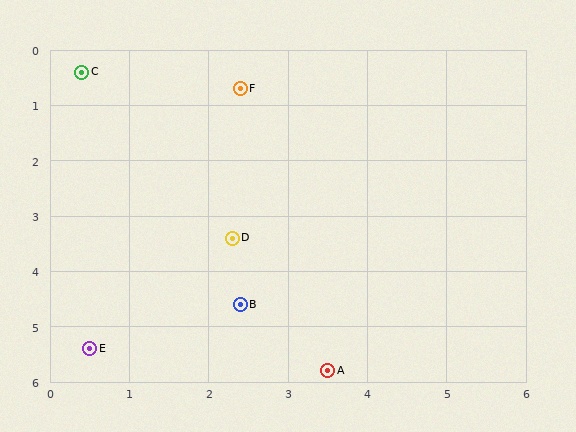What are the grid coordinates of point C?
Point C is at approximately (0.4, 0.4).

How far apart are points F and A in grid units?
Points F and A are about 5.2 grid units apart.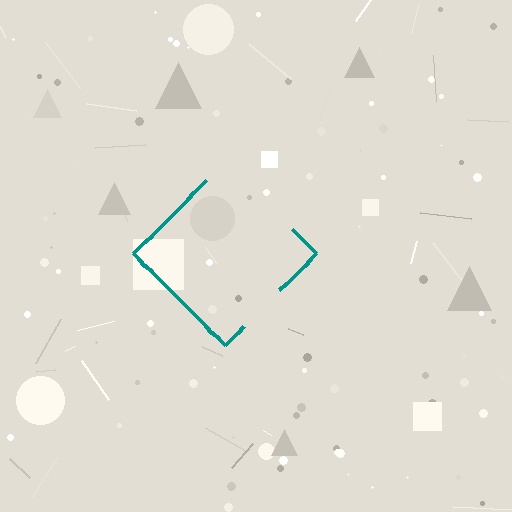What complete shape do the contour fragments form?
The contour fragments form a diamond.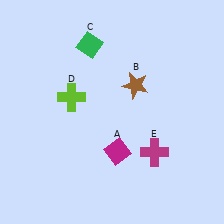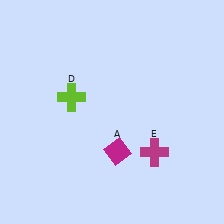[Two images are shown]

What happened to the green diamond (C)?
The green diamond (C) was removed in Image 2. It was in the top-left area of Image 1.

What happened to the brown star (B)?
The brown star (B) was removed in Image 2. It was in the top-right area of Image 1.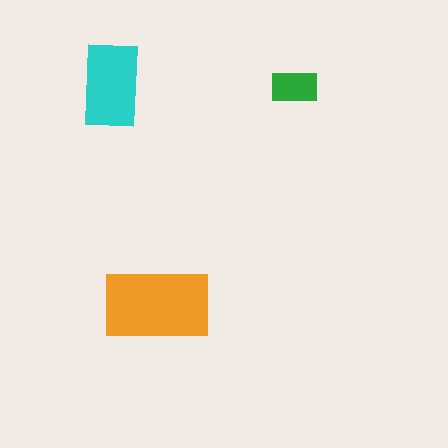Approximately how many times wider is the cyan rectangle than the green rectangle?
About 2 times wider.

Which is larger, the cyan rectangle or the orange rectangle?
The orange one.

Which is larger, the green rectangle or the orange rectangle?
The orange one.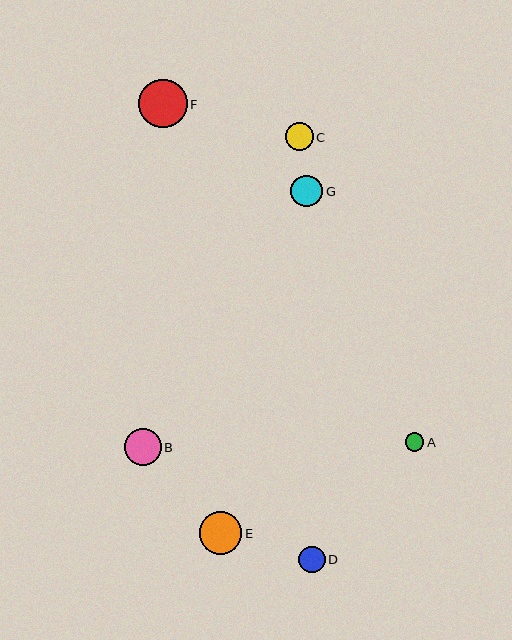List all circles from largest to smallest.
From largest to smallest: F, E, B, G, C, D, A.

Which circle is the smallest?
Circle A is the smallest with a size of approximately 19 pixels.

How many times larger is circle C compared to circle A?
Circle C is approximately 1.5 times the size of circle A.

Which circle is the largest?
Circle F is the largest with a size of approximately 48 pixels.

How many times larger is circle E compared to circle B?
Circle E is approximately 1.2 times the size of circle B.